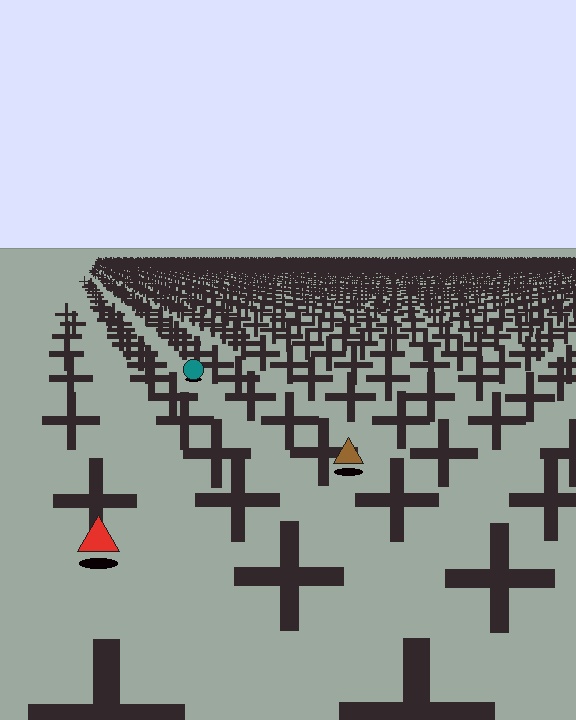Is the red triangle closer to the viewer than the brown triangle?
Yes. The red triangle is closer — you can tell from the texture gradient: the ground texture is coarser near it.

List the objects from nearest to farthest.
From nearest to farthest: the red triangle, the brown triangle, the teal circle.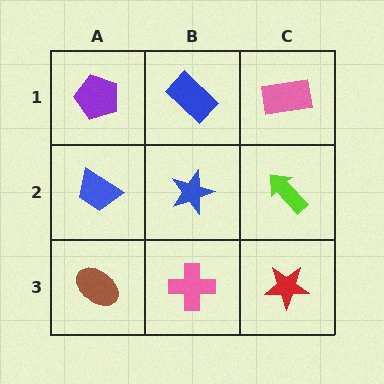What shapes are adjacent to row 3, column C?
A lime arrow (row 2, column C), a pink cross (row 3, column B).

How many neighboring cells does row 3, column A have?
2.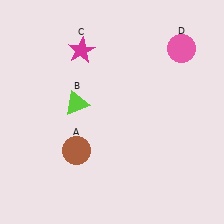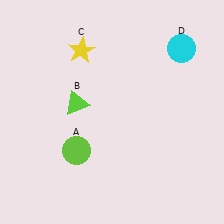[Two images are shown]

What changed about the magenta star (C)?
In Image 1, C is magenta. In Image 2, it changed to yellow.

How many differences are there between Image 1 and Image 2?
There are 3 differences between the two images.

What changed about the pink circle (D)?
In Image 1, D is pink. In Image 2, it changed to cyan.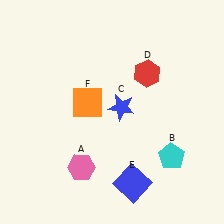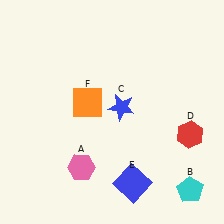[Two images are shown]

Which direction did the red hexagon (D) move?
The red hexagon (D) moved down.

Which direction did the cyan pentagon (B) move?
The cyan pentagon (B) moved down.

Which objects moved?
The objects that moved are: the cyan pentagon (B), the red hexagon (D).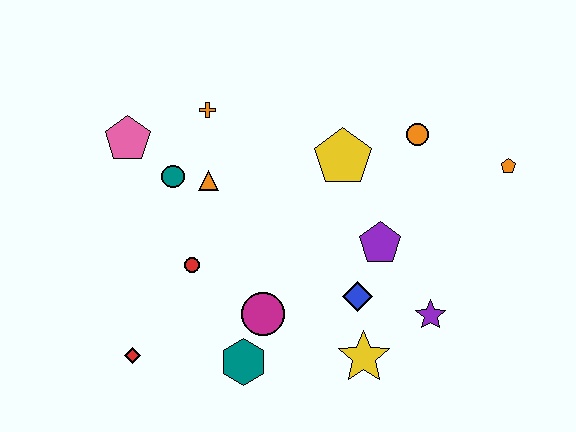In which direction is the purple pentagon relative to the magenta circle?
The purple pentagon is to the right of the magenta circle.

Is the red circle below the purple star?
No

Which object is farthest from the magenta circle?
The orange pentagon is farthest from the magenta circle.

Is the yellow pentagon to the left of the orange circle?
Yes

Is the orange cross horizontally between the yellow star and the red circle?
Yes